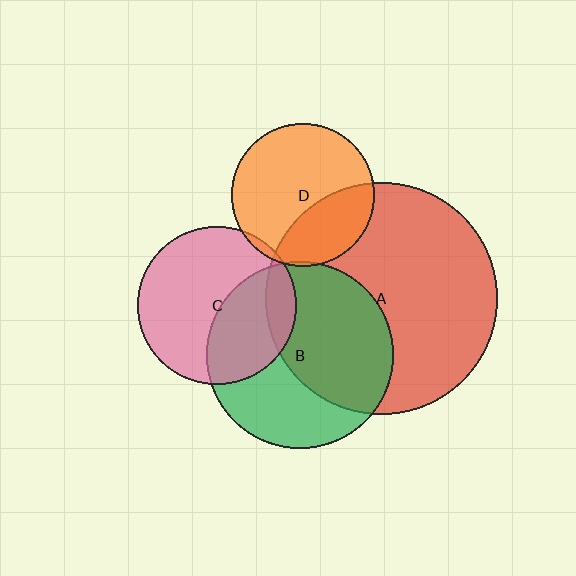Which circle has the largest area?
Circle A (red).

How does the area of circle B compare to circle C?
Approximately 1.4 times.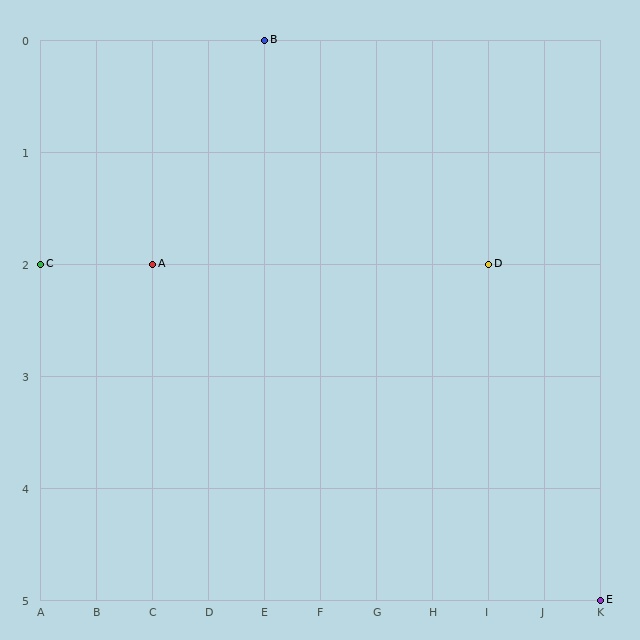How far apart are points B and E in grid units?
Points B and E are 6 columns and 5 rows apart (about 7.8 grid units diagonally).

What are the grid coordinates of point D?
Point D is at grid coordinates (I, 2).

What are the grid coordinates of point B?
Point B is at grid coordinates (E, 0).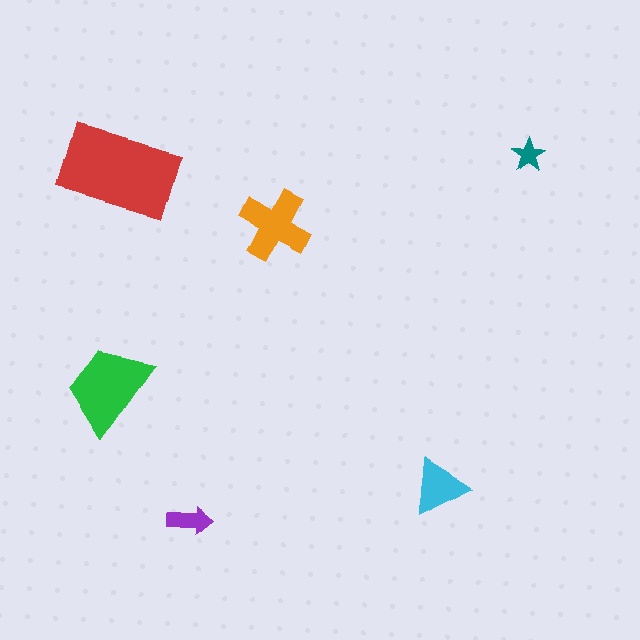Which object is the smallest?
The teal star.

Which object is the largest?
The red rectangle.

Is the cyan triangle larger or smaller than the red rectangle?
Smaller.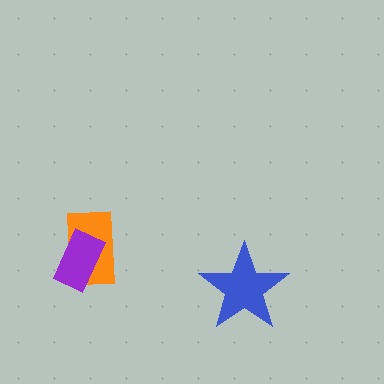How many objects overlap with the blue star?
0 objects overlap with the blue star.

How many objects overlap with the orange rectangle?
1 object overlaps with the orange rectangle.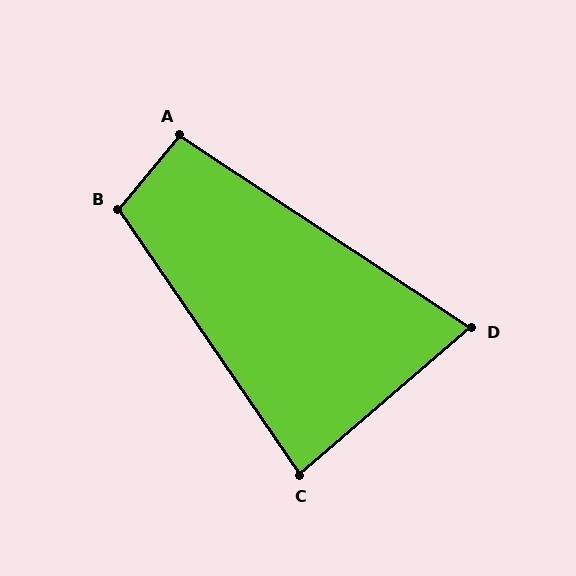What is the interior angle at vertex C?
Approximately 84 degrees (acute).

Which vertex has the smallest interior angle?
D, at approximately 74 degrees.